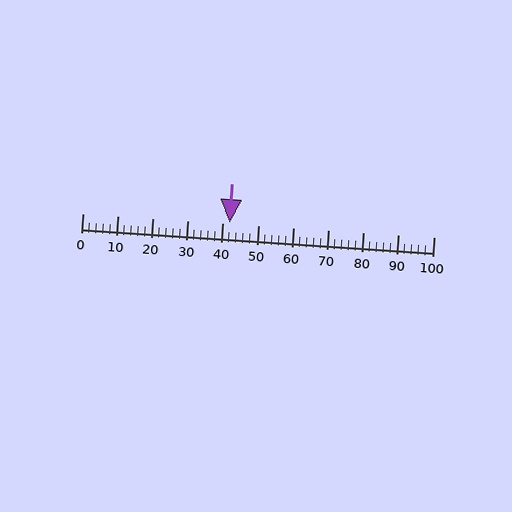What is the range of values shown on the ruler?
The ruler shows values from 0 to 100.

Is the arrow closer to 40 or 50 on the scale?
The arrow is closer to 40.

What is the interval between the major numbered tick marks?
The major tick marks are spaced 10 units apart.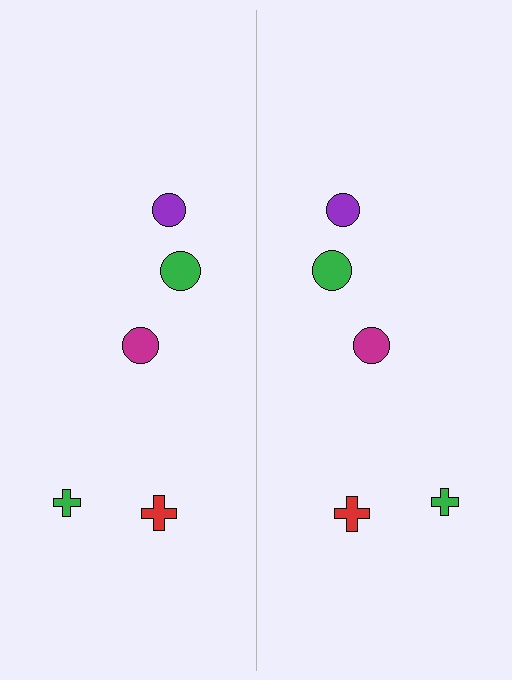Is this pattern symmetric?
Yes, this pattern has bilateral (reflection) symmetry.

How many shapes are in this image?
There are 10 shapes in this image.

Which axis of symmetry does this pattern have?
The pattern has a vertical axis of symmetry running through the center of the image.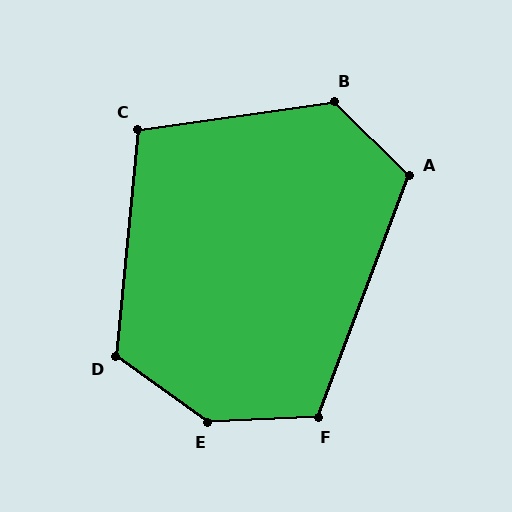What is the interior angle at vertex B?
Approximately 127 degrees (obtuse).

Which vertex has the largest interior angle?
E, at approximately 142 degrees.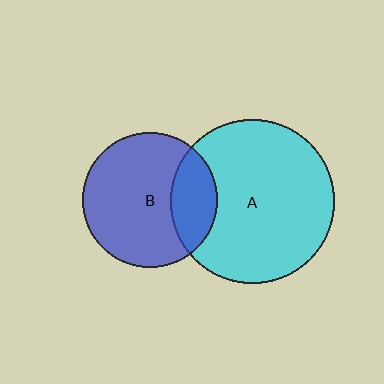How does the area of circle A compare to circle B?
Approximately 1.5 times.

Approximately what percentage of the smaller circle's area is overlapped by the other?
Approximately 25%.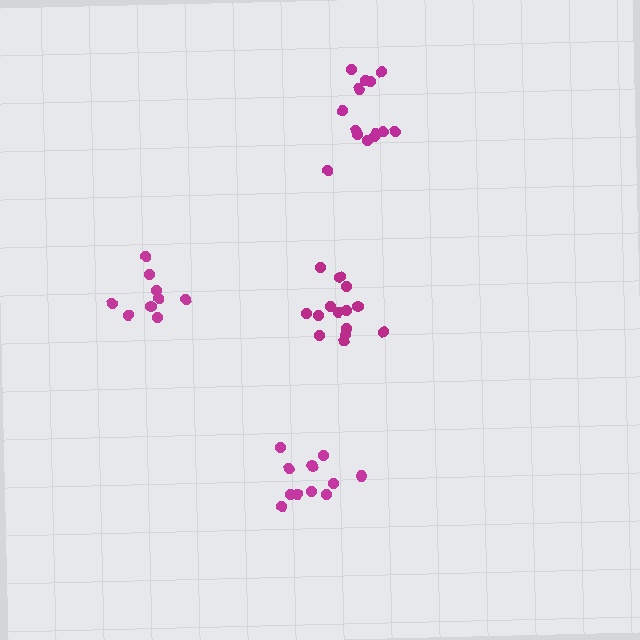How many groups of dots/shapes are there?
There are 4 groups.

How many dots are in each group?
Group 1: 14 dots, Group 2: 14 dots, Group 3: 11 dots, Group 4: 9 dots (48 total).